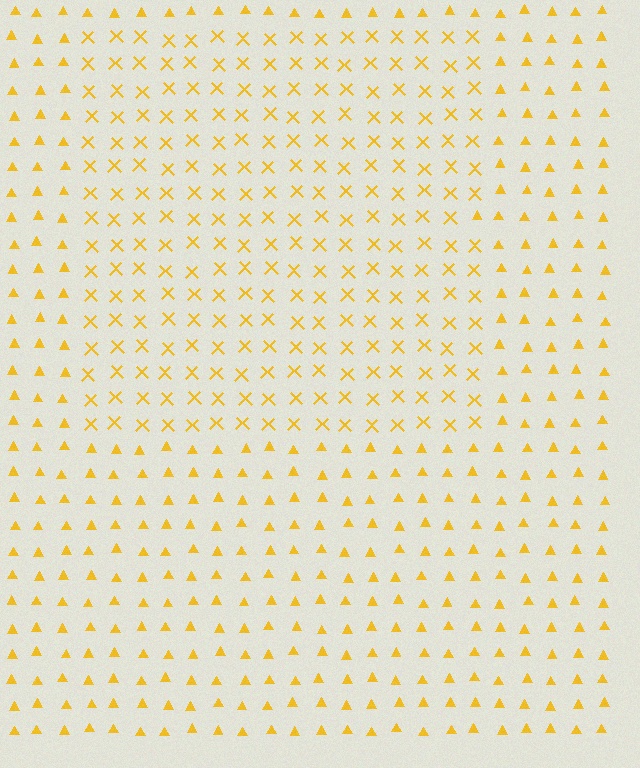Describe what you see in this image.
The image is filled with small yellow elements arranged in a uniform grid. A rectangle-shaped region contains X marks, while the surrounding area contains triangles. The boundary is defined purely by the change in element shape.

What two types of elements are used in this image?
The image uses X marks inside the rectangle region and triangles outside it.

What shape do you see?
I see a rectangle.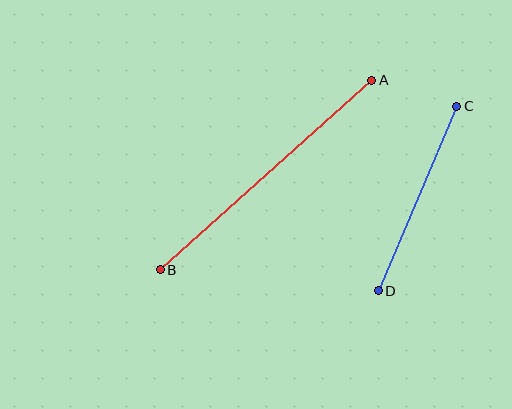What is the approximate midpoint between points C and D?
The midpoint is at approximately (417, 198) pixels.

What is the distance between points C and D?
The distance is approximately 201 pixels.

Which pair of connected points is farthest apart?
Points A and B are farthest apart.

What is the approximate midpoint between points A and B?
The midpoint is at approximately (266, 175) pixels.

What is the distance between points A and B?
The distance is approximately 284 pixels.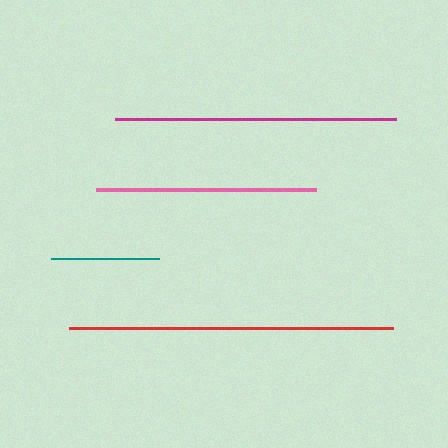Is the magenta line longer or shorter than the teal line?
The magenta line is longer than the teal line.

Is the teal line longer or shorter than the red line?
The red line is longer than the teal line.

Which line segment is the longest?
The red line is the longest at approximately 324 pixels.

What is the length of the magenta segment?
The magenta segment is approximately 281 pixels long.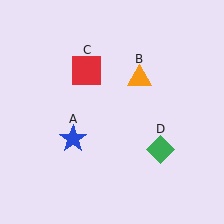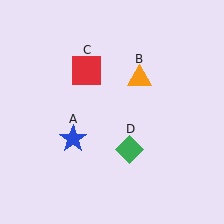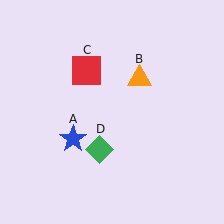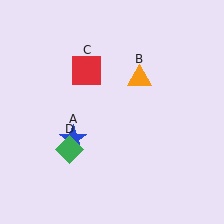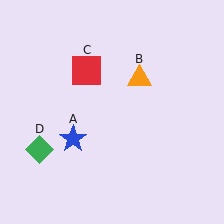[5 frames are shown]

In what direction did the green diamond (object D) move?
The green diamond (object D) moved left.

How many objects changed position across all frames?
1 object changed position: green diamond (object D).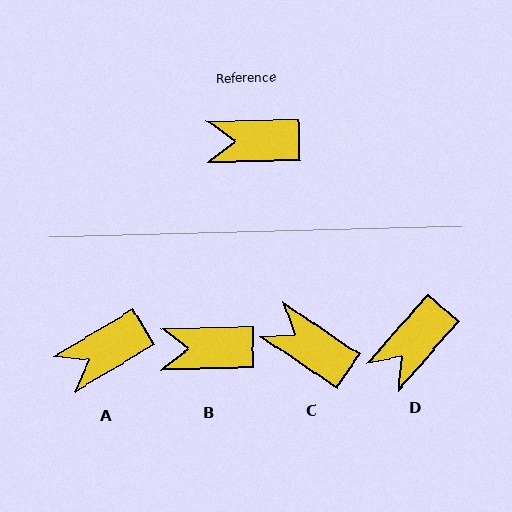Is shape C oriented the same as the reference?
No, it is off by about 35 degrees.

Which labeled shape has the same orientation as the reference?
B.